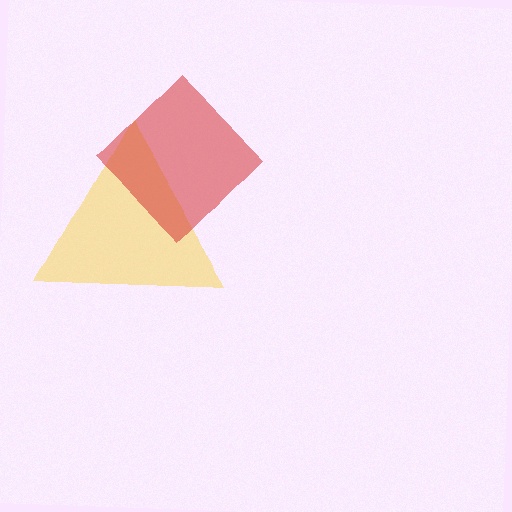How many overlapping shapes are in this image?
There are 2 overlapping shapes in the image.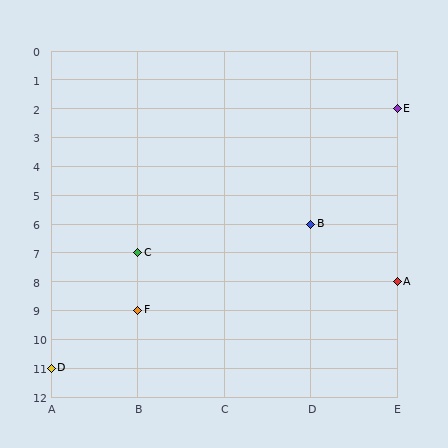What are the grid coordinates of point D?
Point D is at grid coordinates (A, 11).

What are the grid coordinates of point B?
Point B is at grid coordinates (D, 6).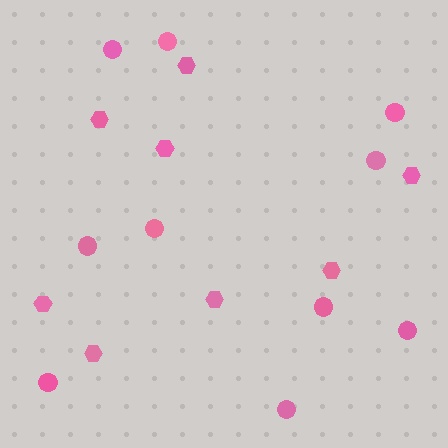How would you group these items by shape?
There are 2 groups: one group of circles (10) and one group of hexagons (8).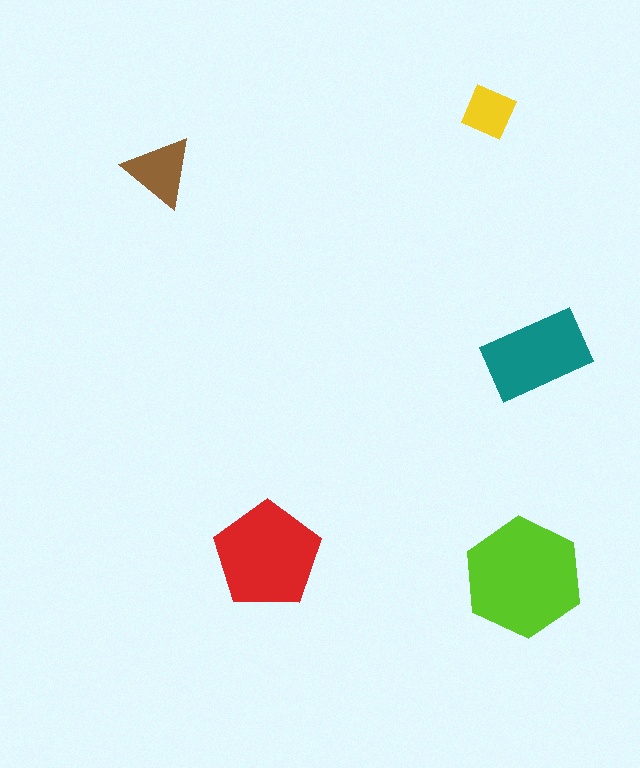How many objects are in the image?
There are 5 objects in the image.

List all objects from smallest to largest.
The yellow square, the brown triangle, the teal rectangle, the red pentagon, the lime hexagon.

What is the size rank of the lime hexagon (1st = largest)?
1st.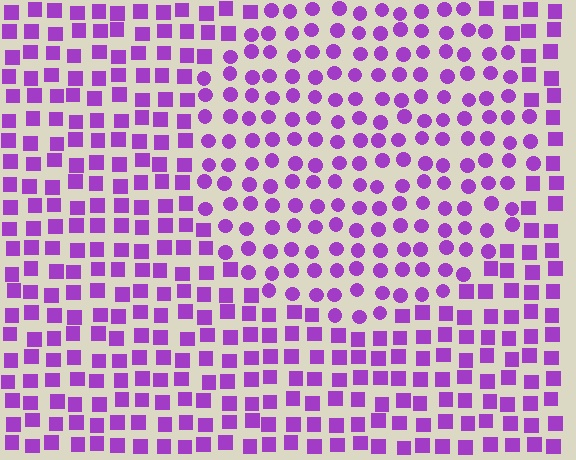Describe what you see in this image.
The image is filled with small purple elements arranged in a uniform grid. A circle-shaped region contains circles, while the surrounding area contains squares. The boundary is defined purely by the change in element shape.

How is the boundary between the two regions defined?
The boundary is defined by a change in element shape: circles inside vs. squares outside. All elements share the same color and spacing.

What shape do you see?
I see a circle.